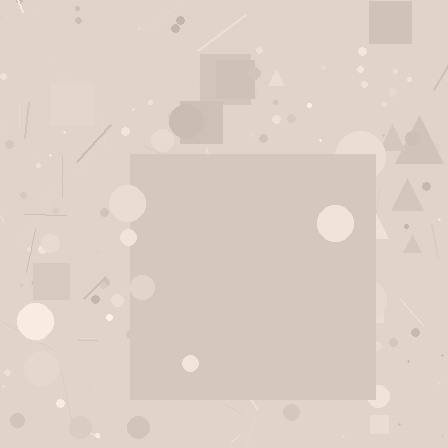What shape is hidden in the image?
A square is hidden in the image.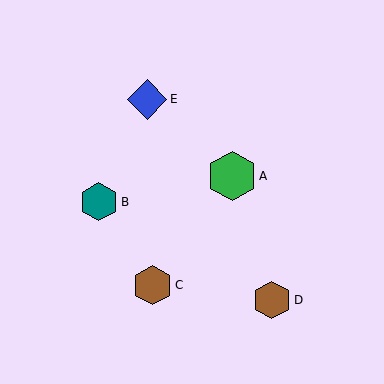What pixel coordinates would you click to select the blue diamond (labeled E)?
Click at (147, 99) to select the blue diamond E.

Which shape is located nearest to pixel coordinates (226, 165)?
The green hexagon (labeled A) at (232, 176) is nearest to that location.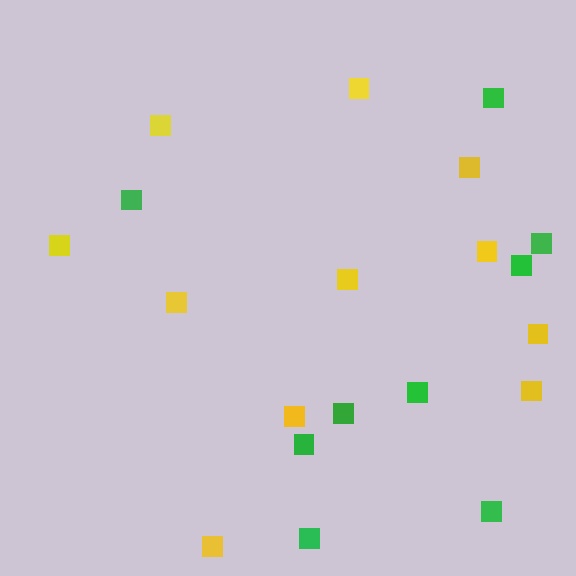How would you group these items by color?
There are 2 groups: one group of yellow squares (11) and one group of green squares (9).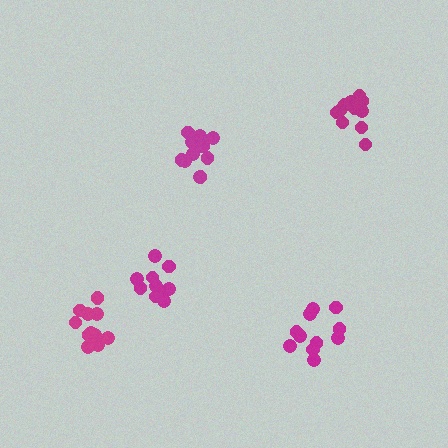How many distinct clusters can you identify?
There are 5 distinct clusters.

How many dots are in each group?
Group 1: 12 dots, Group 2: 11 dots, Group 3: 15 dots, Group 4: 12 dots, Group 5: 10 dots (60 total).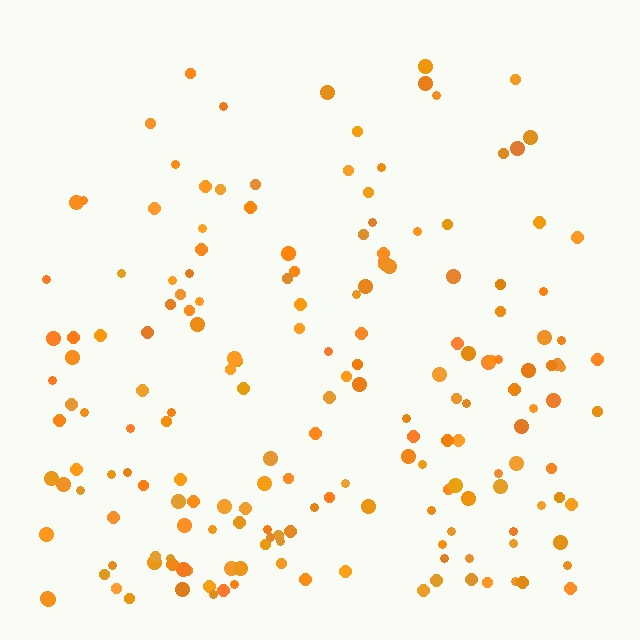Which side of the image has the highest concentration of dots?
The bottom.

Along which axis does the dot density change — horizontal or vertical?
Vertical.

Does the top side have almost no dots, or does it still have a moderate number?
Still a moderate number, just noticeably fewer than the bottom.